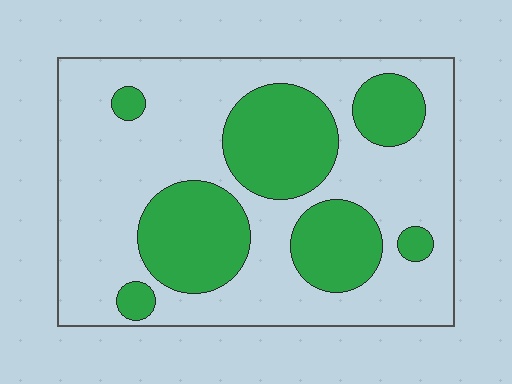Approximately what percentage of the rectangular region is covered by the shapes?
Approximately 35%.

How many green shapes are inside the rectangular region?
7.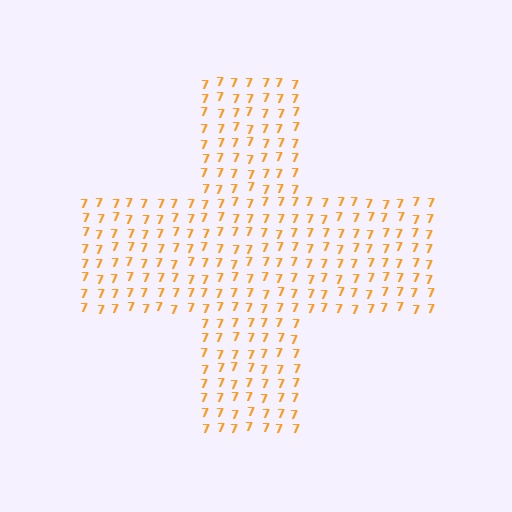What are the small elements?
The small elements are digit 7's.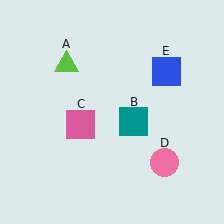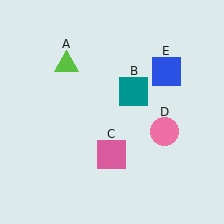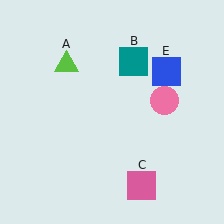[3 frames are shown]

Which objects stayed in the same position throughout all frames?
Lime triangle (object A) and blue square (object E) remained stationary.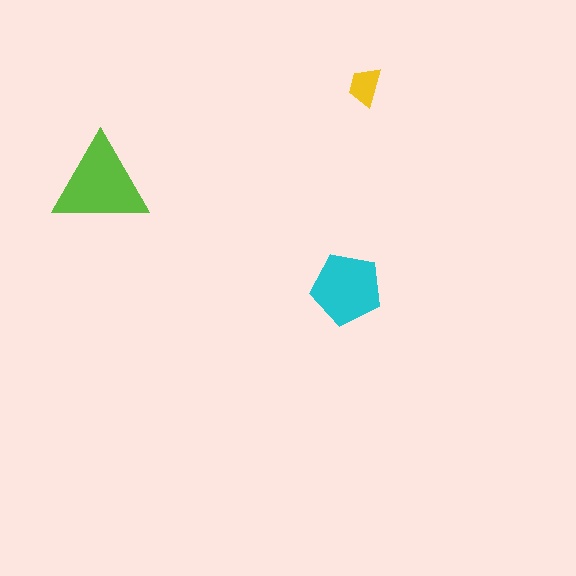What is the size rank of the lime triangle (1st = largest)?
1st.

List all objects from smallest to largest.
The yellow trapezoid, the cyan pentagon, the lime triangle.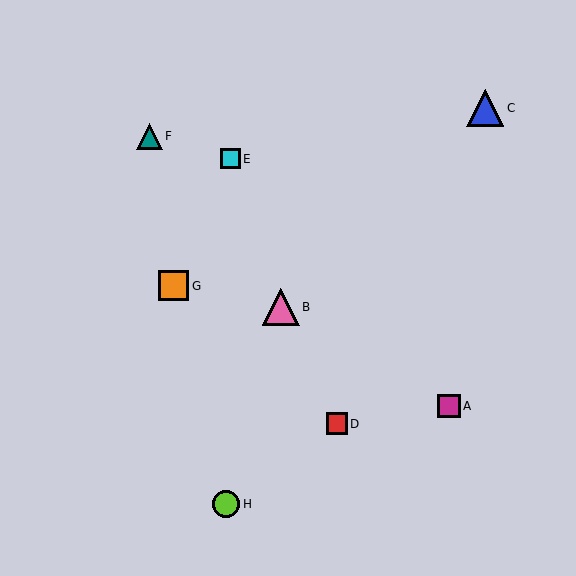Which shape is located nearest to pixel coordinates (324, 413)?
The red square (labeled D) at (337, 424) is nearest to that location.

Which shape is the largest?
The blue triangle (labeled C) is the largest.